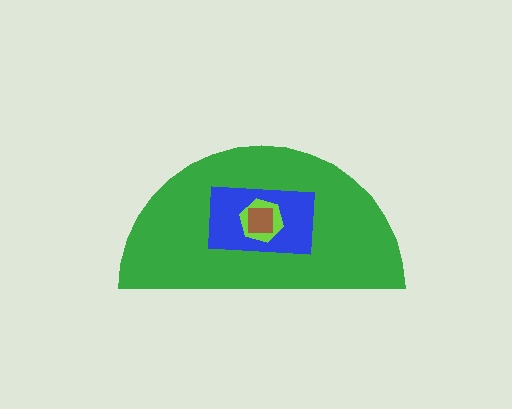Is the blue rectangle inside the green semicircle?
Yes.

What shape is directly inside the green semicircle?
The blue rectangle.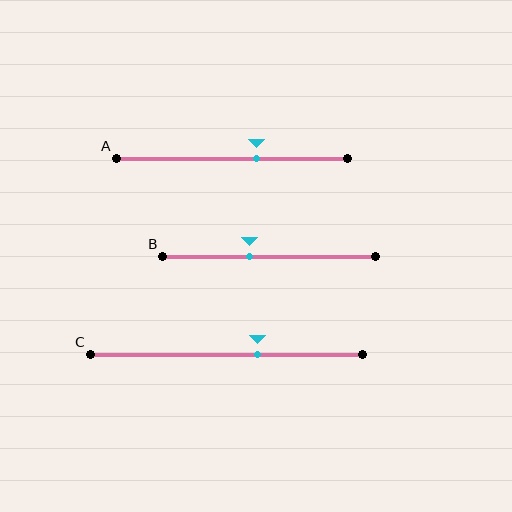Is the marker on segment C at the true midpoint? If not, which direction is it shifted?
No, the marker on segment C is shifted to the right by about 12% of the segment length.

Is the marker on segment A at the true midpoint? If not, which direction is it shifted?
No, the marker on segment A is shifted to the right by about 11% of the segment length.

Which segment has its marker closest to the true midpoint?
Segment B has its marker closest to the true midpoint.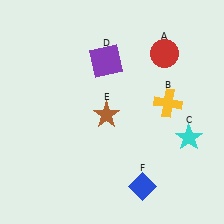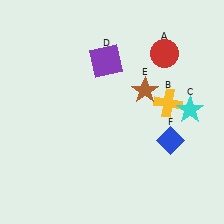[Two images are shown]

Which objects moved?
The objects that moved are: the cyan star (C), the brown star (E), the blue diamond (F).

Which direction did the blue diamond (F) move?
The blue diamond (F) moved up.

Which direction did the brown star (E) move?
The brown star (E) moved right.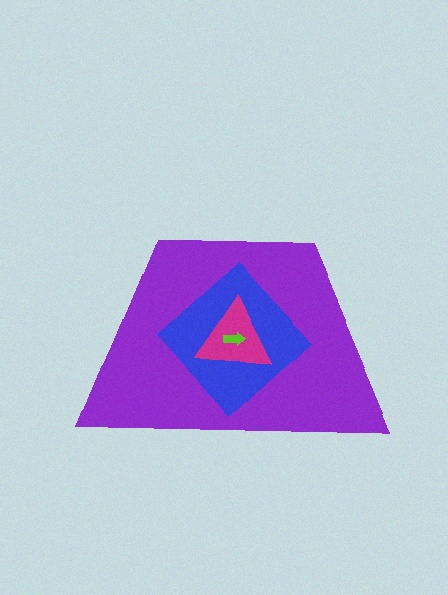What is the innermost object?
The lime arrow.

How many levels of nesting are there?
4.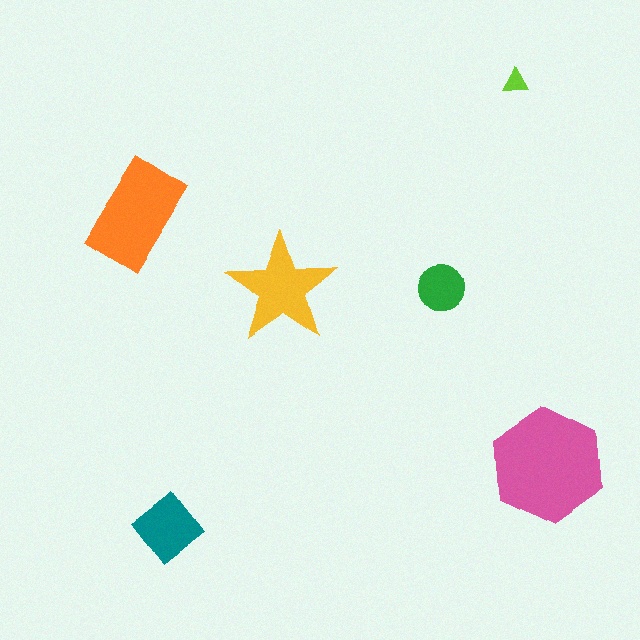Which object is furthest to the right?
The pink hexagon is rightmost.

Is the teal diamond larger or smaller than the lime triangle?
Larger.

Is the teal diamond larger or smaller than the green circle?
Larger.